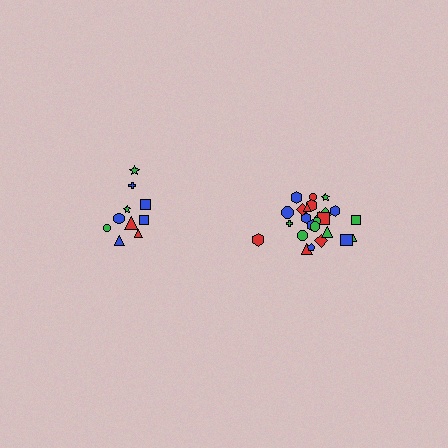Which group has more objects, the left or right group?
The right group.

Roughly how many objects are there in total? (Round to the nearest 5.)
Roughly 35 objects in total.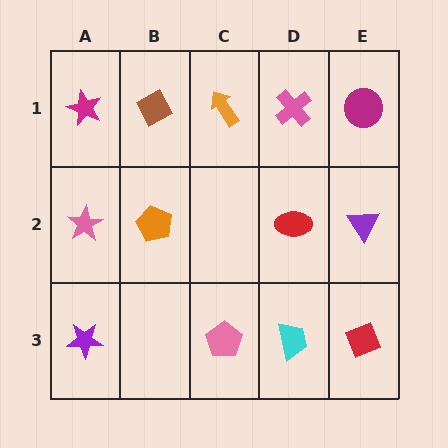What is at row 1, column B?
A brown diamond.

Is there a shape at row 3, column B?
No, that cell is empty.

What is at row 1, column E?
A magenta circle.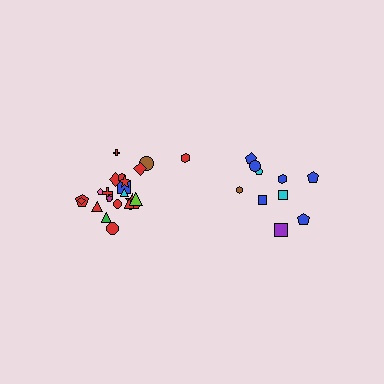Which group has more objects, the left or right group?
The left group.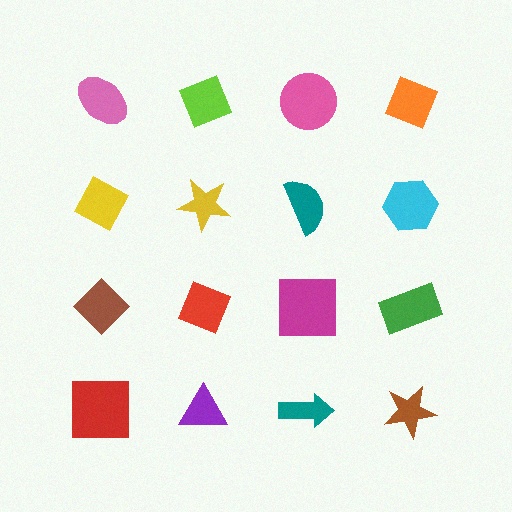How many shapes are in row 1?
4 shapes.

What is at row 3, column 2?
A red diamond.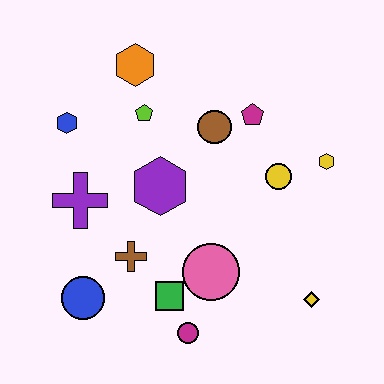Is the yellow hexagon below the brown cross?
No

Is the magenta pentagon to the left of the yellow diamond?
Yes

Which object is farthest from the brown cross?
The yellow hexagon is farthest from the brown cross.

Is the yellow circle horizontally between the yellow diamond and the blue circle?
Yes